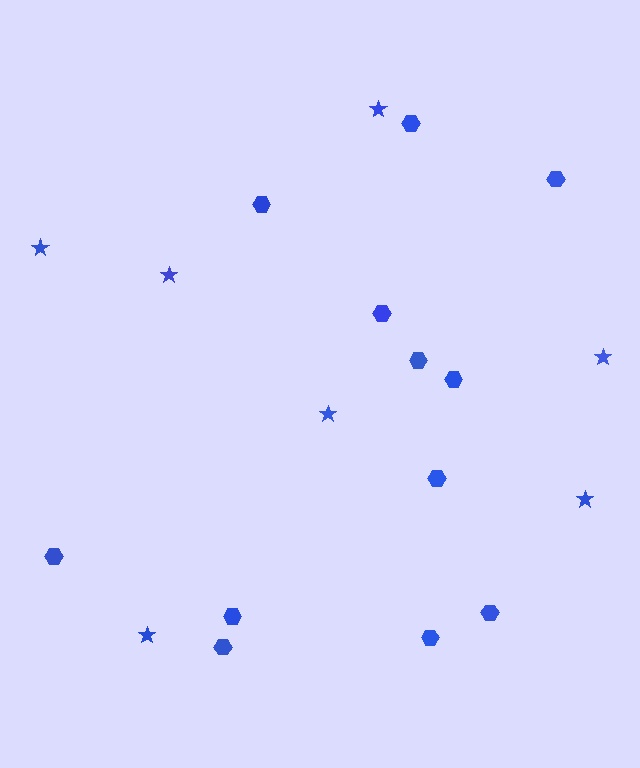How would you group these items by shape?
There are 2 groups: one group of stars (7) and one group of hexagons (12).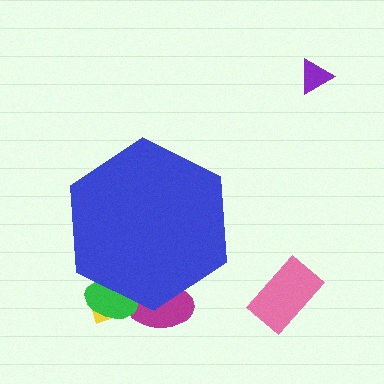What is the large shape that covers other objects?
A blue hexagon.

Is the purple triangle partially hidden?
No, the purple triangle is fully visible.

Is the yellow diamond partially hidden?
Yes, the yellow diamond is partially hidden behind the blue hexagon.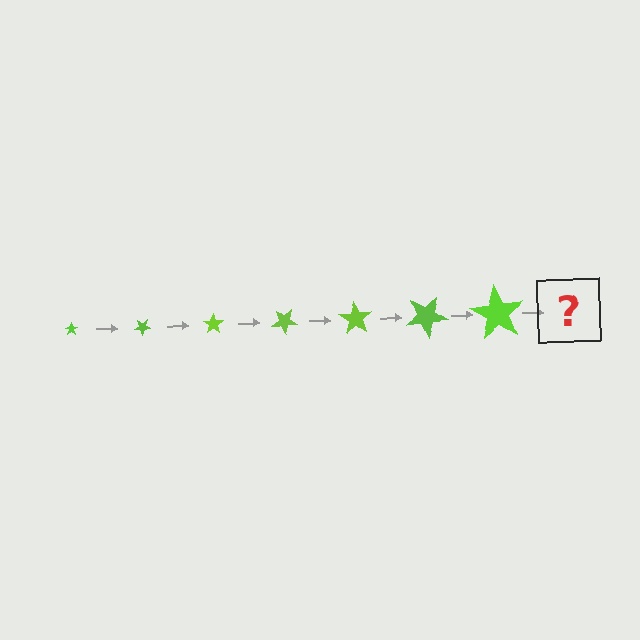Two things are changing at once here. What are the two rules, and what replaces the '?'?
The two rules are that the star grows larger each step and it rotates 35 degrees each step. The '?' should be a star, larger than the previous one and rotated 245 degrees from the start.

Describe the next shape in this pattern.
It should be a star, larger than the previous one and rotated 245 degrees from the start.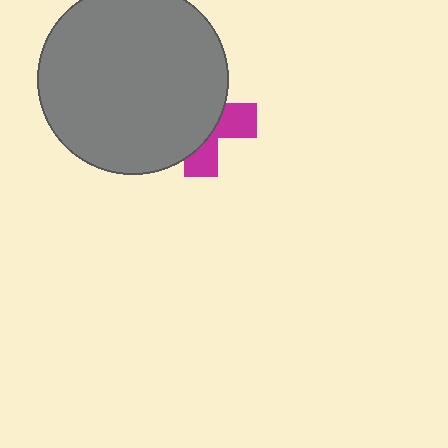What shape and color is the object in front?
The object in front is a gray circle.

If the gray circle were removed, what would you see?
You would see the complete magenta cross.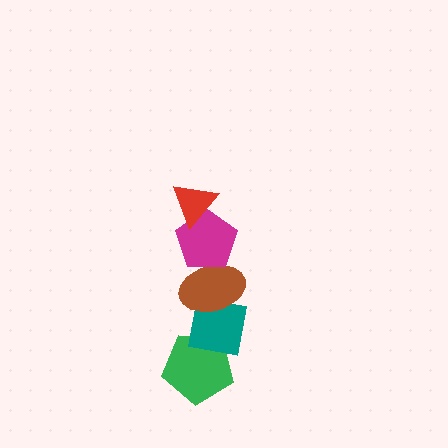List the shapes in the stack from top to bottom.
From top to bottom: the red triangle, the magenta pentagon, the brown ellipse, the teal square, the green pentagon.